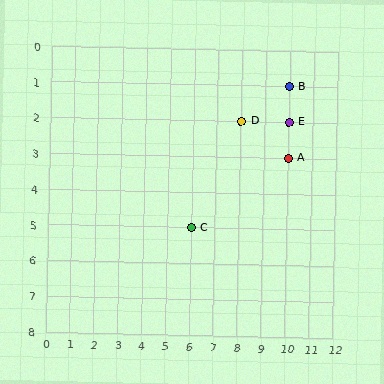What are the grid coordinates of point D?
Point D is at grid coordinates (8, 2).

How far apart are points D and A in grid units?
Points D and A are 2 columns and 1 row apart (about 2.2 grid units diagonally).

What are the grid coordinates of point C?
Point C is at grid coordinates (6, 5).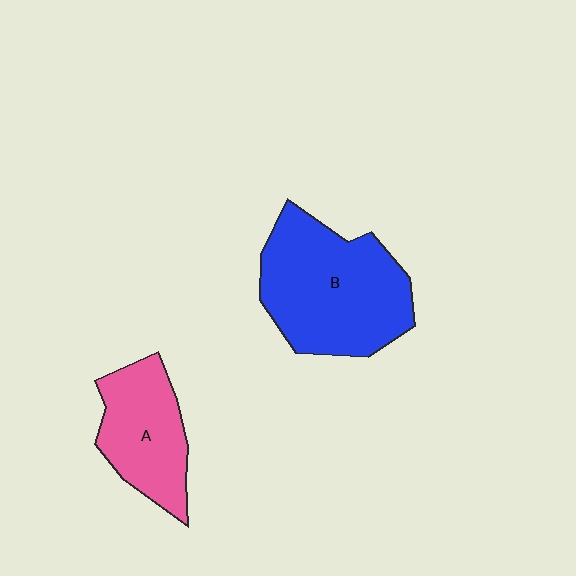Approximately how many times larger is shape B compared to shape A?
Approximately 1.6 times.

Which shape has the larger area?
Shape B (blue).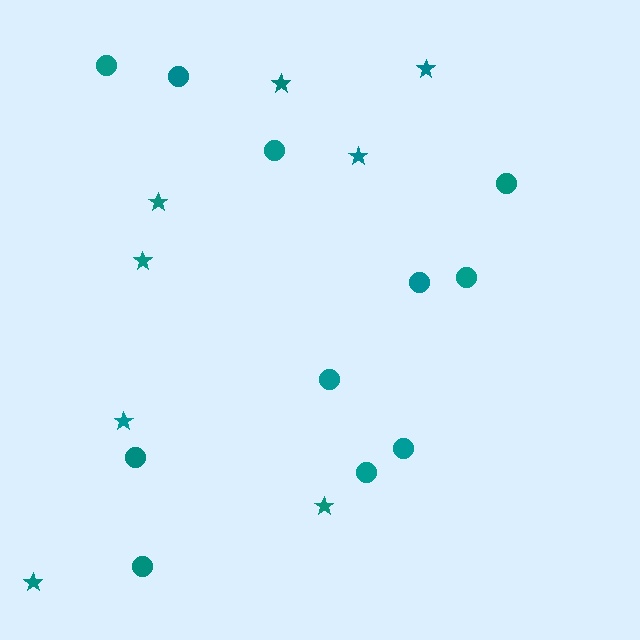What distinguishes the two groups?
There are 2 groups: one group of stars (8) and one group of circles (11).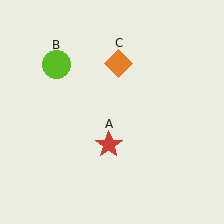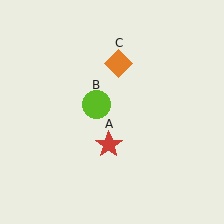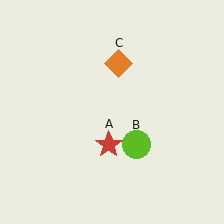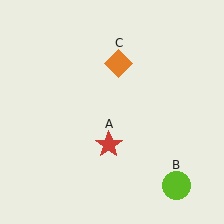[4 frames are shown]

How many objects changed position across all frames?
1 object changed position: lime circle (object B).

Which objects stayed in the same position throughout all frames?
Red star (object A) and orange diamond (object C) remained stationary.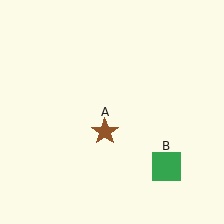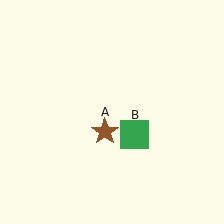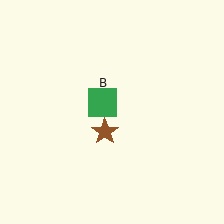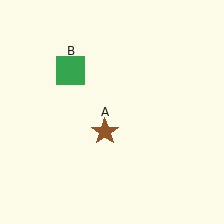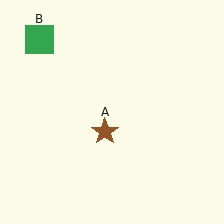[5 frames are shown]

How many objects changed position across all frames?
1 object changed position: green square (object B).